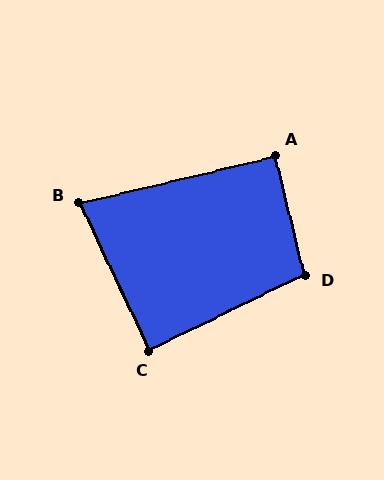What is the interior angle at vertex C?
Approximately 89 degrees (approximately right).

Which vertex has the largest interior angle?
D, at approximately 102 degrees.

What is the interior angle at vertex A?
Approximately 91 degrees (approximately right).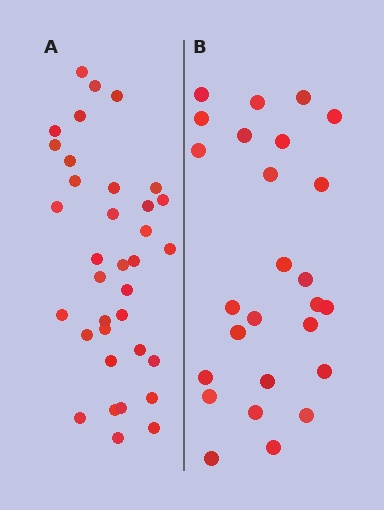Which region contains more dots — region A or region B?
Region A (the left region) has more dots.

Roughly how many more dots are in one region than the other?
Region A has roughly 8 or so more dots than region B.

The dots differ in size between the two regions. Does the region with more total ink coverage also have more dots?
No. Region B has more total ink coverage because its dots are larger, but region A actually contains more individual dots. Total area can be misleading — the number of items is what matters here.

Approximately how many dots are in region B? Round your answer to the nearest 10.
About 30 dots. (The exact count is 26, which rounds to 30.)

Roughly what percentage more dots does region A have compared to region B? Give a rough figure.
About 35% more.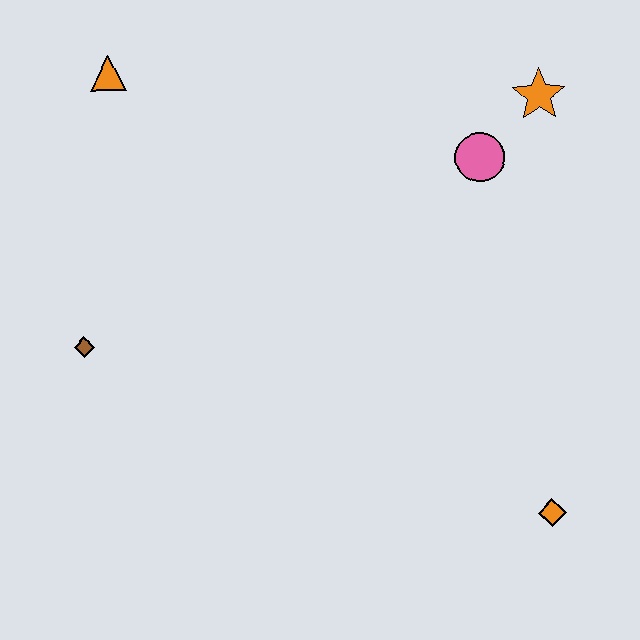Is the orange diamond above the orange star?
No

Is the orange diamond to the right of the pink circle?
Yes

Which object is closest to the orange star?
The pink circle is closest to the orange star.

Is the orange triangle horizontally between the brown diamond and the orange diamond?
Yes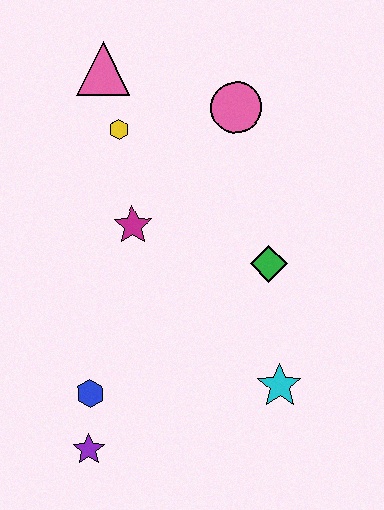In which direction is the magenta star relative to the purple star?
The magenta star is above the purple star.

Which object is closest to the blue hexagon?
The purple star is closest to the blue hexagon.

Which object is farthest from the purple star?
The pink triangle is farthest from the purple star.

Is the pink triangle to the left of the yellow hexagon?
Yes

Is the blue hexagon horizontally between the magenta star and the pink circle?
No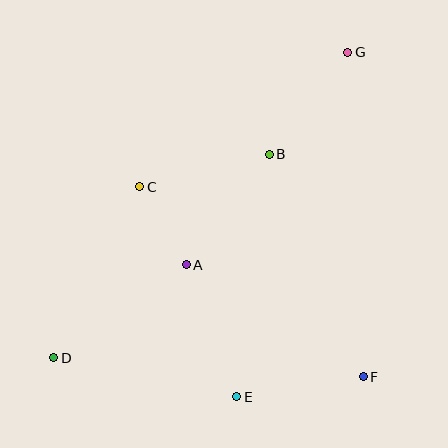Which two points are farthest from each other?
Points D and G are farthest from each other.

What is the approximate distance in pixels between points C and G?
The distance between C and G is approximately 248 pixels.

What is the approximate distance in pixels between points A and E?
The distance between A and E is approximately 141 pixels.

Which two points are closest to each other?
Points A and C are closest to each other.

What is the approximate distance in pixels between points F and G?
The distance between F and G is approximately 325 pixels.